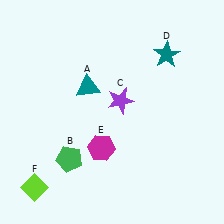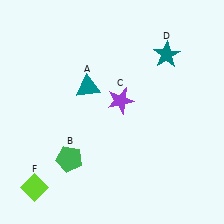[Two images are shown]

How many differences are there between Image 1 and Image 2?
There is 1 difference between the two images.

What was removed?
The magenta hexagon (E) was removed in Image 2.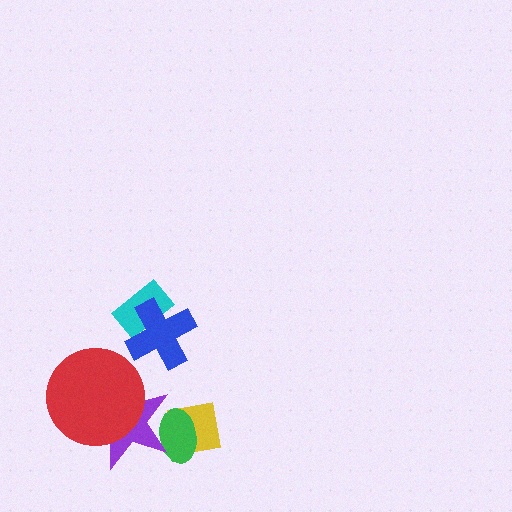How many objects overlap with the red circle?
1 object overlaps with the red circle.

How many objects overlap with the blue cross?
1 object overlaps with the blue cross.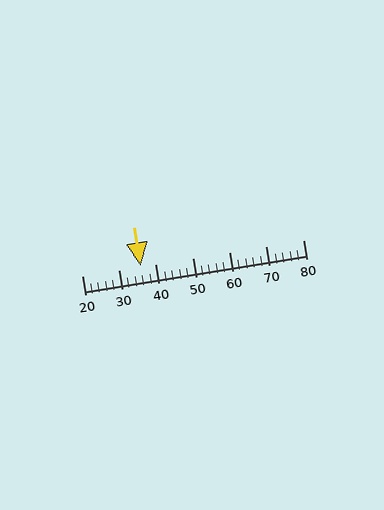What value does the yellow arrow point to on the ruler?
The yellow arrow points to approximately 36.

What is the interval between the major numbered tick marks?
The major tick marks are spaced 10 units apart.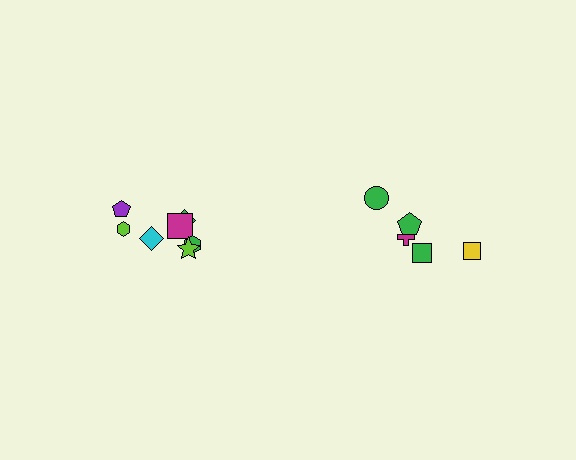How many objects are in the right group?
There are 5 objects.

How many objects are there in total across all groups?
There are 12 objects.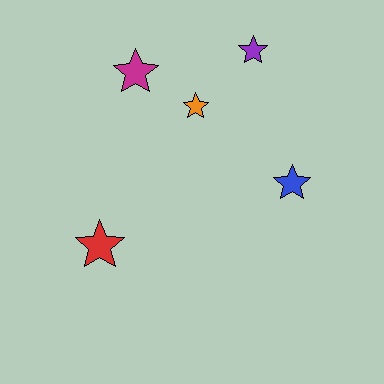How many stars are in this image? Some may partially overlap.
There are 5 stars.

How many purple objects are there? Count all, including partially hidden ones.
There is 1 purple object.